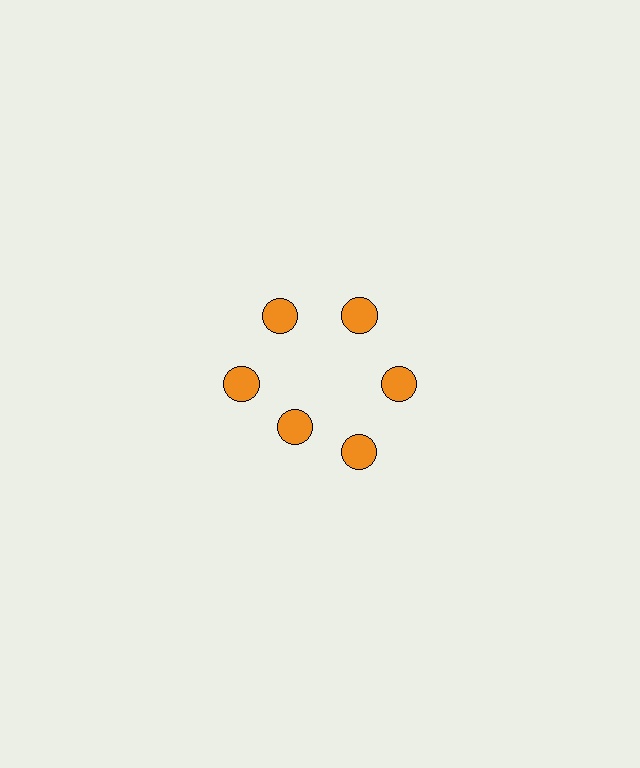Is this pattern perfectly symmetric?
No. The 6 orange circles are arranged in a ring, but one element near the 7 o'clock position is pulled inward toward the center, breaking the 6-fold rotational symmetry.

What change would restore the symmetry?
The symmetry would be restored by moving it outward, back onto the ring so that all 6 circles sit at equal angles and equal distance from the center.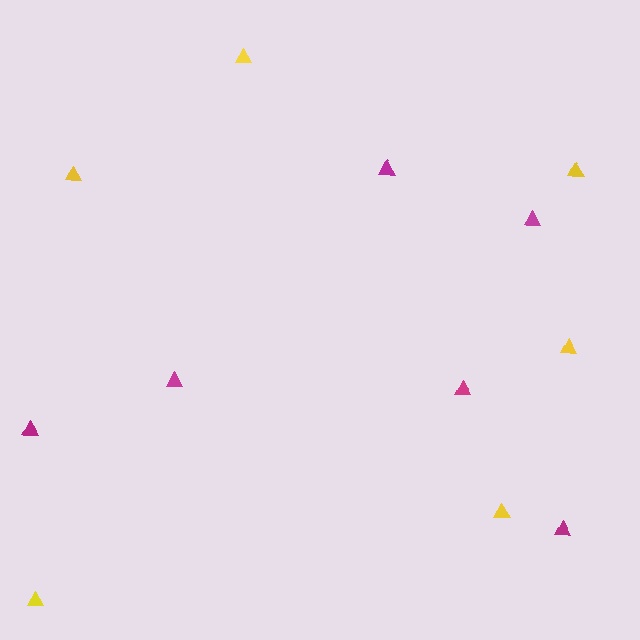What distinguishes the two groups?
There are 2 groups: one group of magenta triangles (6) and one group of yellow triangles (6).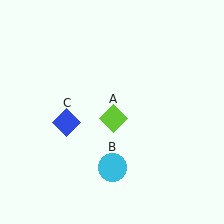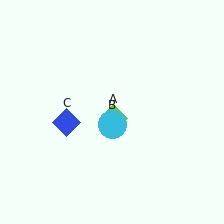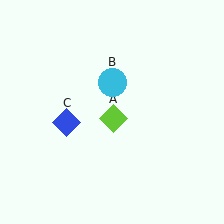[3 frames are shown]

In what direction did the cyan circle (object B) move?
The cyan circle (object B) moved up.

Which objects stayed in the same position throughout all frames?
Lime diamond (object A) and blue diamond (object C) remained stationary.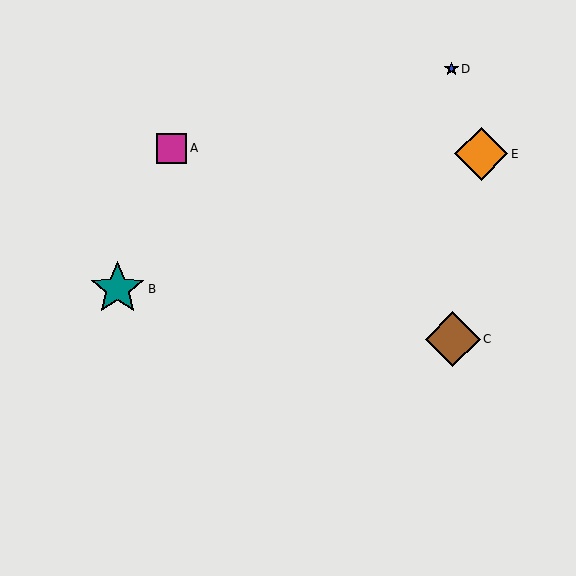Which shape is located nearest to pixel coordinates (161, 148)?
The magenta square (labeled A) at (172, 148) is nearest to that location.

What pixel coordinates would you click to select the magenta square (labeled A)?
Click at (172, 148) to select the magenta square A.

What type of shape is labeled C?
Shape C is a brown diamond.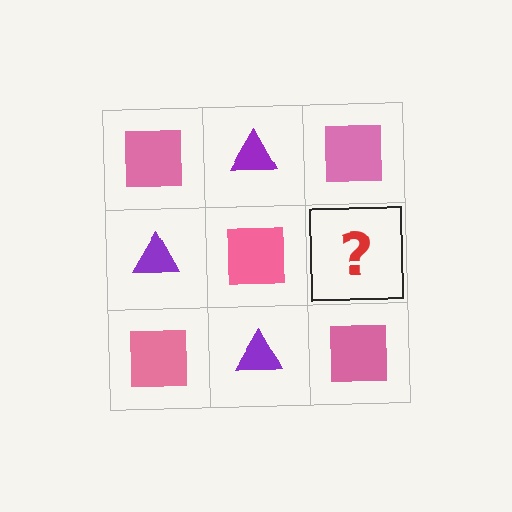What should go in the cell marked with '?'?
The missing cell should contain a purple triangle.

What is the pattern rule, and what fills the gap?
The rule is that it alternates pink square and purple triangle in a checkerboard pattern. The gap should be filled with a purple triangle.